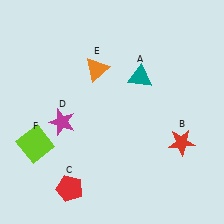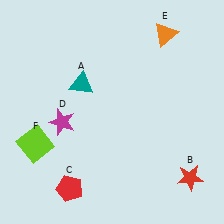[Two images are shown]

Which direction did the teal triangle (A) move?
The teal triangle (A) moved left.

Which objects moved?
The objects that moved are: the teal triangle (A), the red star (B), the orange triangle (E).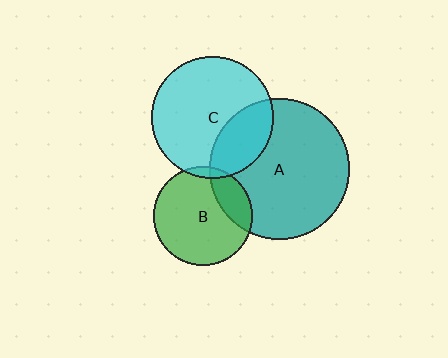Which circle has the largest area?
Circle A (teal).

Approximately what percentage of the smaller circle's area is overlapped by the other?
Approximately 30%.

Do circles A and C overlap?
Yes.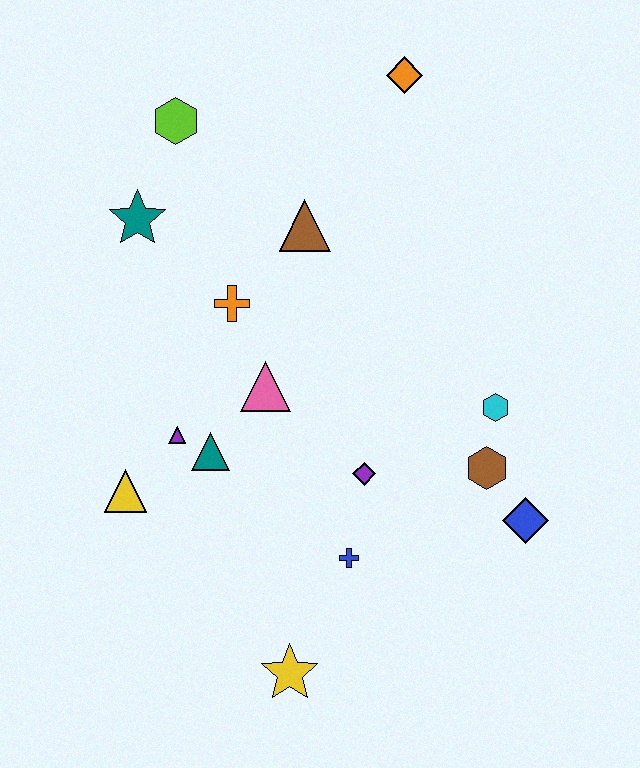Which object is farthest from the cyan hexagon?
The lime hexagon is farthest from the cyan hexagon.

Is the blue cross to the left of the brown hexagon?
Yes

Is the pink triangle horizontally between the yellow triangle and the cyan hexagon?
Yes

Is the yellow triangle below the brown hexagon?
Yes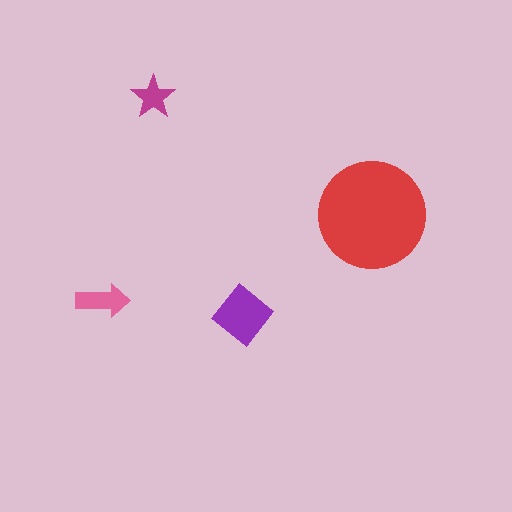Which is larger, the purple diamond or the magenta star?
The purple diamond.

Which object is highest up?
The magenta star is topmost.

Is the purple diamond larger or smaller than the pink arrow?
Larger.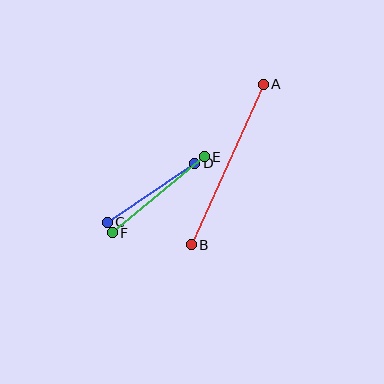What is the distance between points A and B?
The distance is approximately 176 pixels.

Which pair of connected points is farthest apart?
Points A and B are farthest apart.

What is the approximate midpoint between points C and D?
The midpoint is at approximately (151, 193) pixels.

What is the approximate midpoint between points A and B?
The midpoint is at approximately (227, 164) pixels.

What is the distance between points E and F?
The distance is approximately 120 pixels.